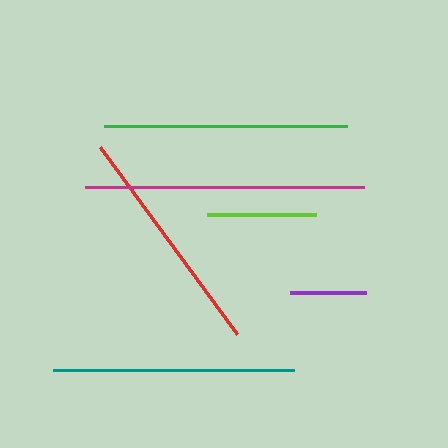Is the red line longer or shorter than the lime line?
The red line is longer than the lime line.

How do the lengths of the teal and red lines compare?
The teal and red lines are approximately the same length.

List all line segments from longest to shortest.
From longest to shortest: magenta, green, teal, red, lime, purple.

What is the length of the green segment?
The green segment is approximately 243 pixels long.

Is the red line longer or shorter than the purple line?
The red line is longer than the purple line.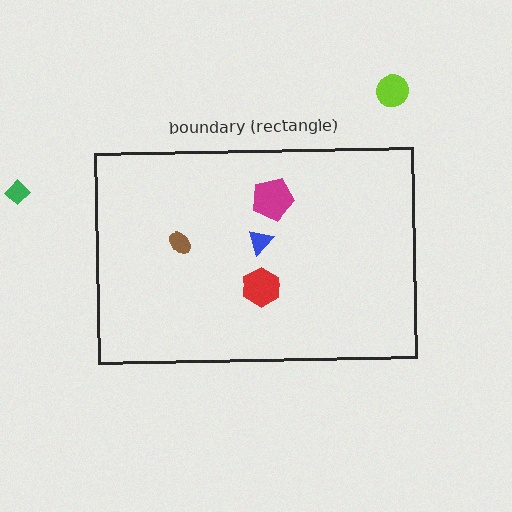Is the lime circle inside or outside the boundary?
Outside.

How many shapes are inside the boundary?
4 inside, 2 outside.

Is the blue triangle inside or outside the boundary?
Inside.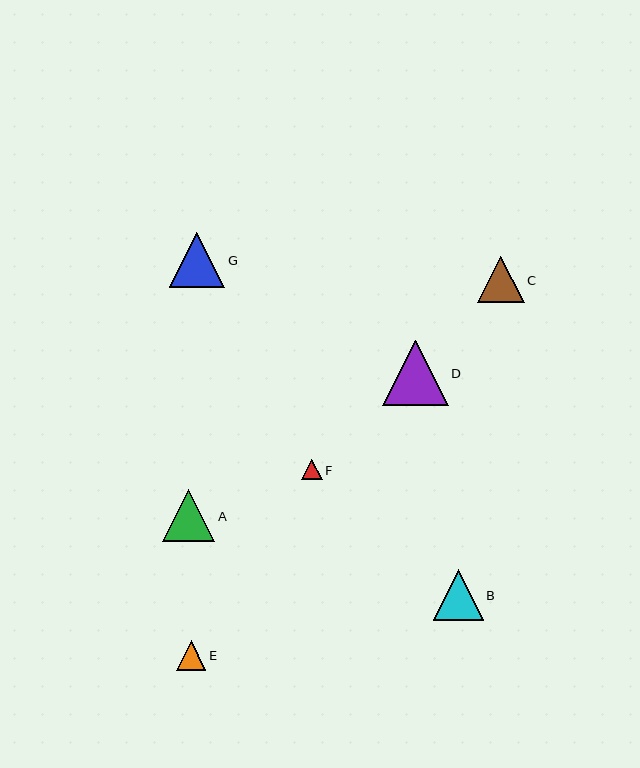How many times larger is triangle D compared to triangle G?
Triangle D is approximately 1.2 times the size of triangle G.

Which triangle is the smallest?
Triangle F is the smallest with a size of approximately 20 pixels.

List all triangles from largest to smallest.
From largest to smallest: D, G, A, B, C, E, F.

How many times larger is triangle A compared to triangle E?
Triangle A is approximately 1.7 times the size of triangle E.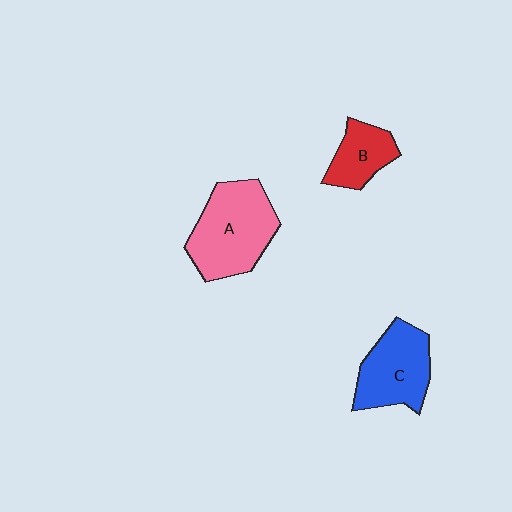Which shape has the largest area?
Shape A (pink).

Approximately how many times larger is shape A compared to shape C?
Approximately 1.3 times.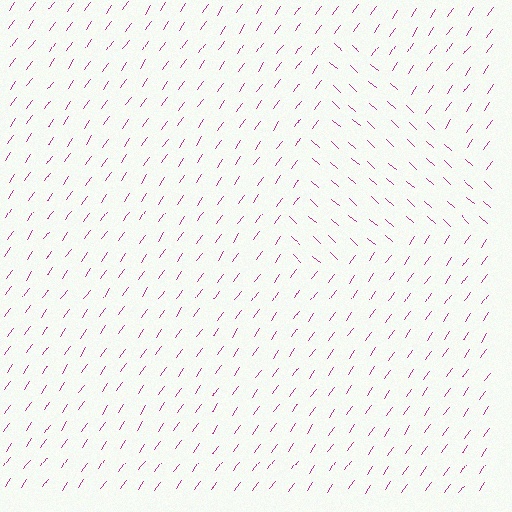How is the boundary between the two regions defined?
The boundary is defined purely by a change in line orientation (approximately 83 degrees difference). All lines are the same color and thickness.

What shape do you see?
I see a triangle.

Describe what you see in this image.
The image is filled with small magenta line segments. A triangle region in the image has lines oriented differently from the surrounding lines, creating a visible texture boundary.